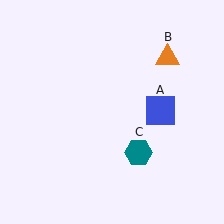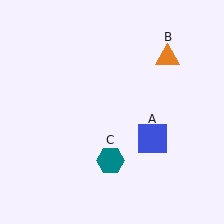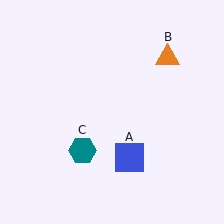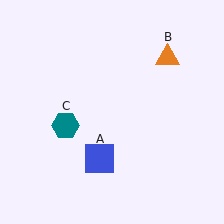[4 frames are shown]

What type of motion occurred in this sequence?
The blue square (object A), teal hexagon (object C) rotated clockwise around the center of the scene.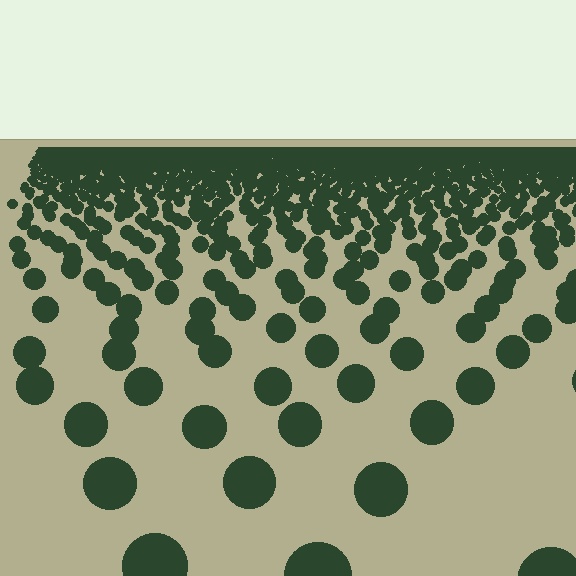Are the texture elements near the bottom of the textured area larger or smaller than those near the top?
Larger. Near the bottom, elements are closer to the viewer and appear at a bigger on-screen size.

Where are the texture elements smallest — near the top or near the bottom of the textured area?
Near the top.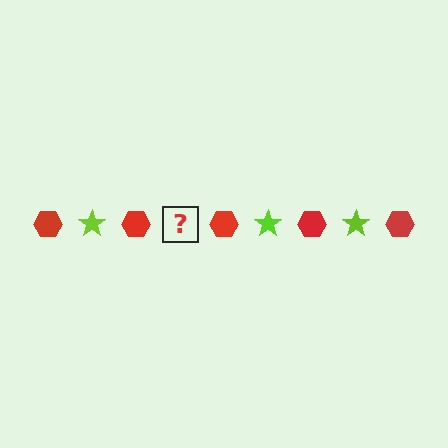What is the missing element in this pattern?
The missing element is a lime star.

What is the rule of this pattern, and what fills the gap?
The rule is that the pattern alternates between red hexagon and lime star. The gap should be filled with a lime star.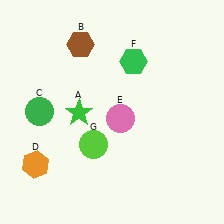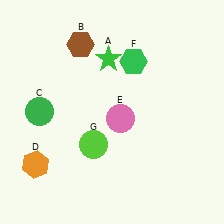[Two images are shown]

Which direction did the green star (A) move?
The green star (A) moved up.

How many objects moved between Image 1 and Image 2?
1 object moved between the two images.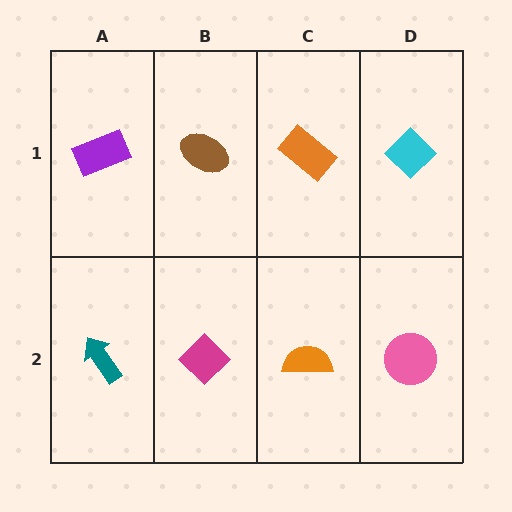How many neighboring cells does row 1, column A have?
2.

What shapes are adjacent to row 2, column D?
A cyan diamond (row 1, column D), an orange semicircle (row 2, column C).